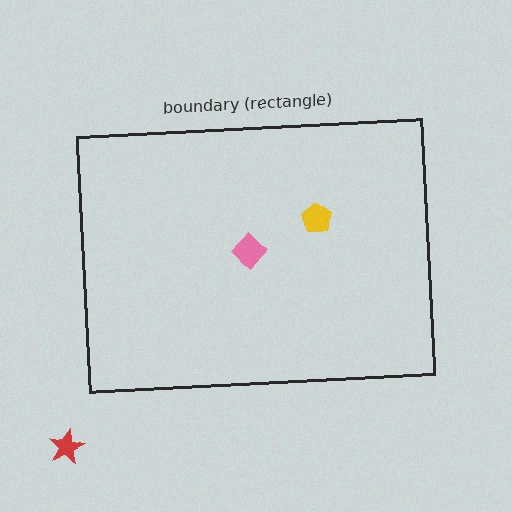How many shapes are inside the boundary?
2 inside, 1 outside.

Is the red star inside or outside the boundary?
Outside.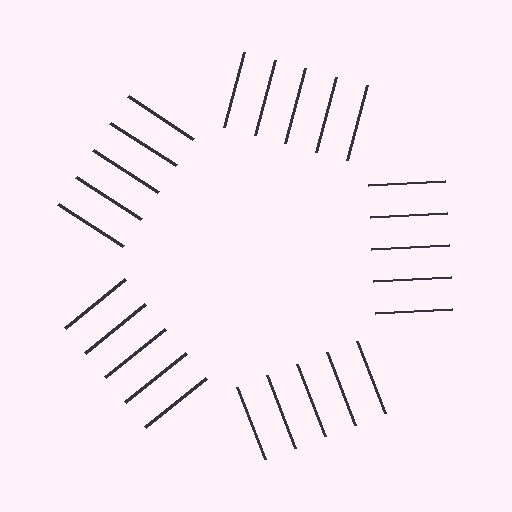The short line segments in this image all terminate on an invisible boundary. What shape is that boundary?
An illusory pentagon — the line segments terminate on its edges but no continuous stroke is drawn.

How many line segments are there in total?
25 — 5 along each of the 5 edges.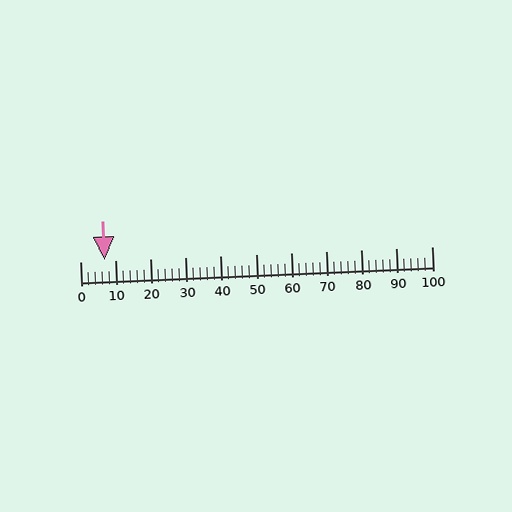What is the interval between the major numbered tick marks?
The major tick marks are spaced 10 units apart.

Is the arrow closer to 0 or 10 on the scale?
The arrow is closer to 10.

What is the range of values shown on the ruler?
The ruler shows values from 0 to 100.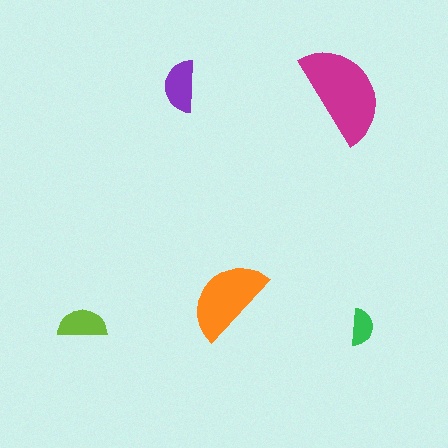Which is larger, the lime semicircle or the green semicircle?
The lime one.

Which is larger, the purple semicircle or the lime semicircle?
The purple one.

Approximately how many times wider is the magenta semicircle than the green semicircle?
About 3 times wider.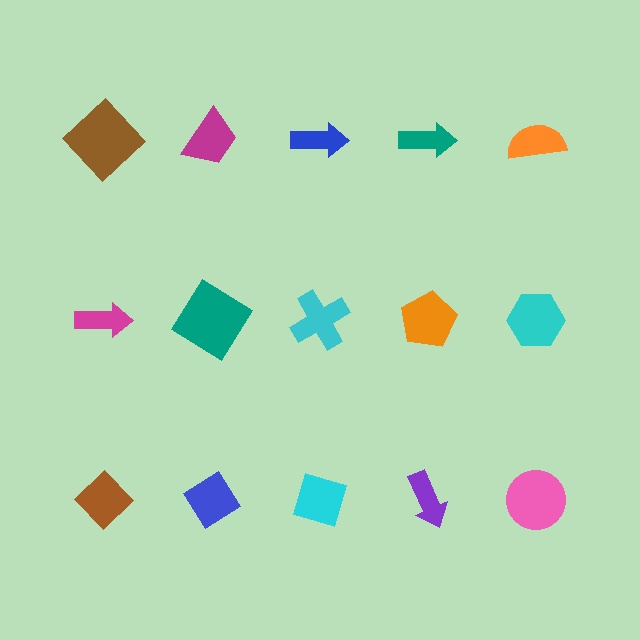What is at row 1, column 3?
A blue arrow.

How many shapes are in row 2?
5 shapes.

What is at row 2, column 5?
A cyan hexagon.